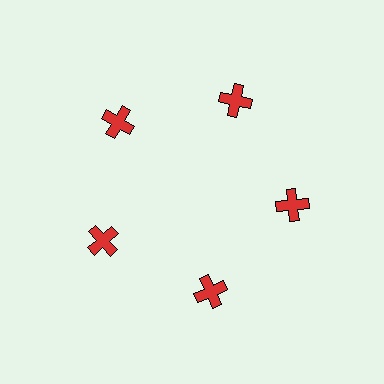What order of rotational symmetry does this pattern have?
This pattern has 5-fold rotational symmetry.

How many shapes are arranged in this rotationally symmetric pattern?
There are 5 shapes, arranged in 5 groups of 1.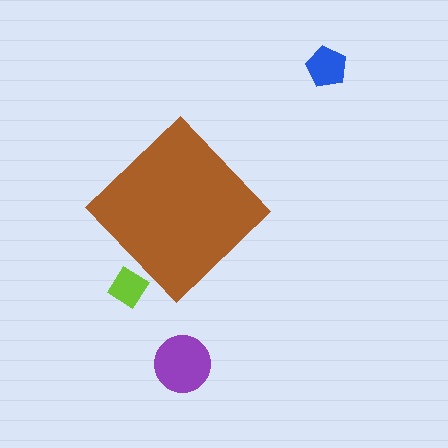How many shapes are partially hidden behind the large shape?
1 shape is partially hidden.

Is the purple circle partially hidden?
No, the purple circle is fully visible.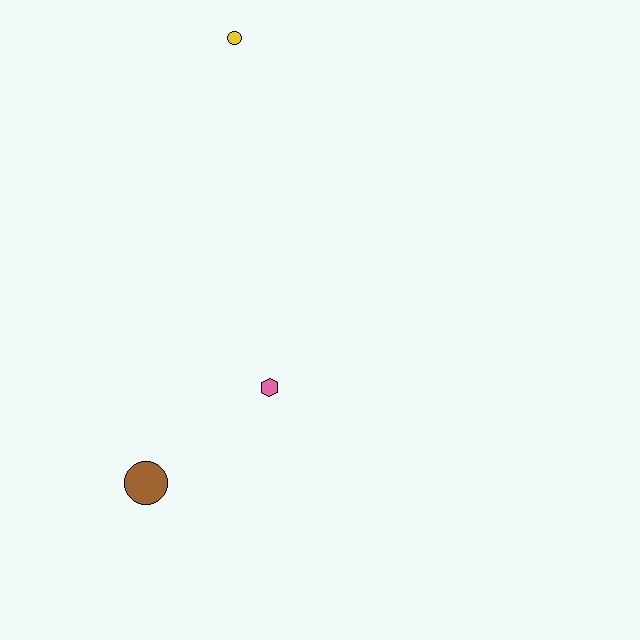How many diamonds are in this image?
There are no diamonds.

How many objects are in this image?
There are 3 objects.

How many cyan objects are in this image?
There are no cyan objects.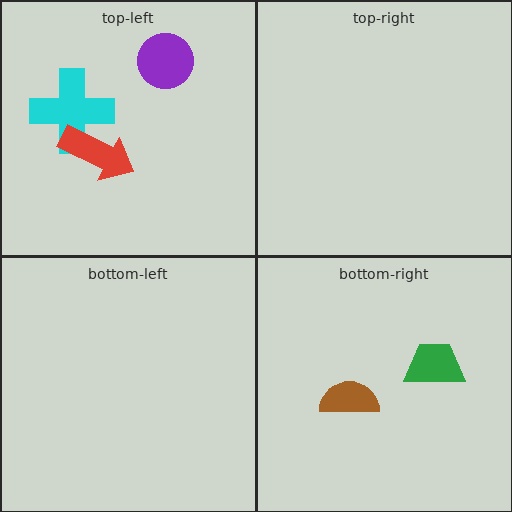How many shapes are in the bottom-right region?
2.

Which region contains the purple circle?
The top-left region.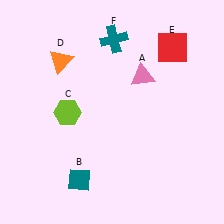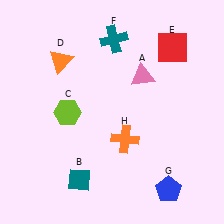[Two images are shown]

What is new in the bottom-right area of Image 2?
A blue pentagon (G) was added in the bottom-right area of Image 2.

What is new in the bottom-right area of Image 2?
An orange cross (H) was added in the bottom-right area of Image 2.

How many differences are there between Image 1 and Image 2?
There are 2 differences between the two images.